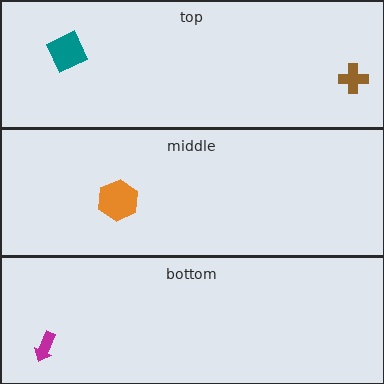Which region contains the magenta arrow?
The bottom region.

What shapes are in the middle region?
The orange hexagon.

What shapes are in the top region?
The teal diamond, the brown cross.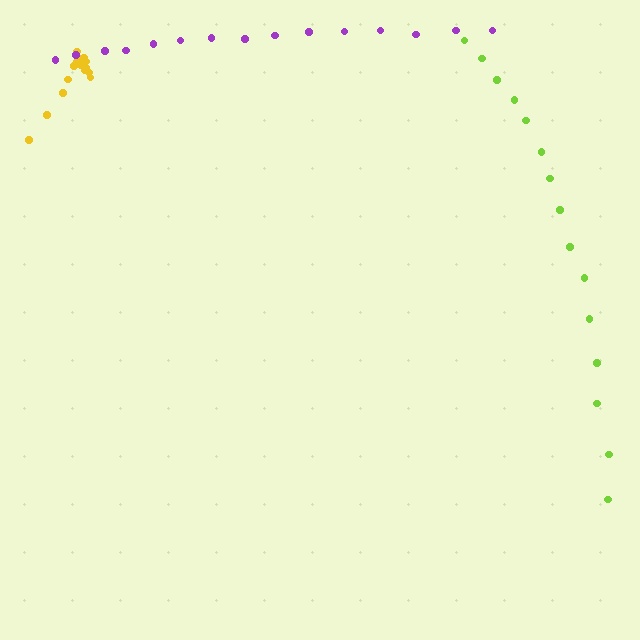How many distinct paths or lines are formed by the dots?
There are 3 distinct paths.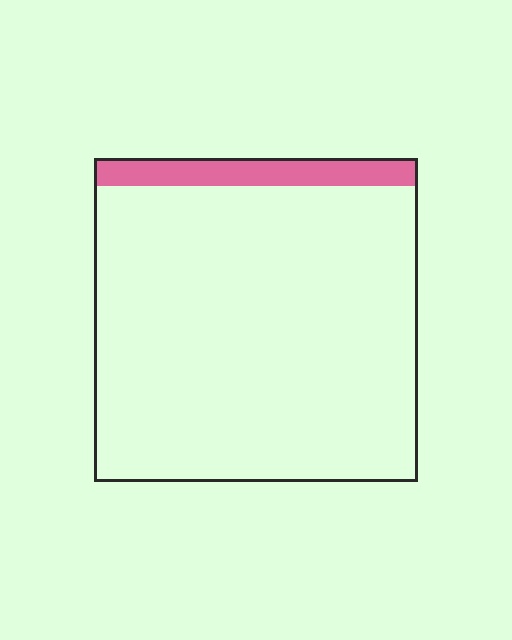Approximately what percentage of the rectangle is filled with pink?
Approximately 10%.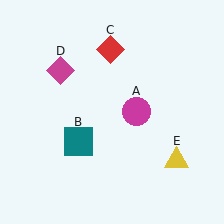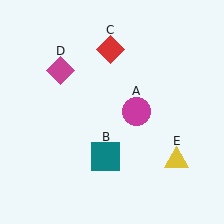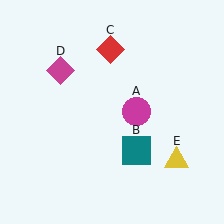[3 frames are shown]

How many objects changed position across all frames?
1 object changed position: teal square (object B).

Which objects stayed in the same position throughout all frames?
Magenta circle (object A) and red diamond (object C) and magenta diamond (object D) and yellow triangle (object E) remained stationary.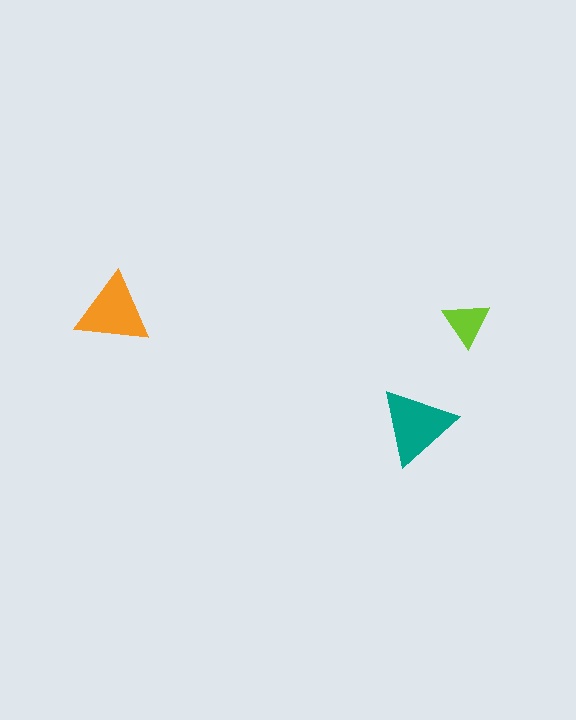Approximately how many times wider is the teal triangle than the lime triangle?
About 1.5 times wider.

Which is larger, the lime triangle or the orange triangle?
The orange one.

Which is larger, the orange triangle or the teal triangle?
The teal one.